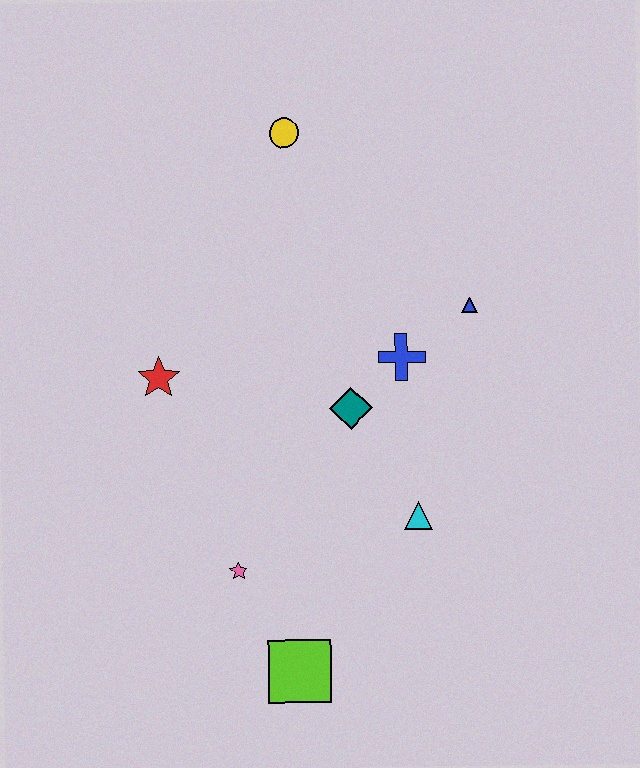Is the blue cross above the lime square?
Yes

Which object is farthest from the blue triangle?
The lime square is farthest from the blue triangle.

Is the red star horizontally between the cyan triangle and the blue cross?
No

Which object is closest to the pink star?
The lime square is closest to the pink star.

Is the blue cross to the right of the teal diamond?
Yes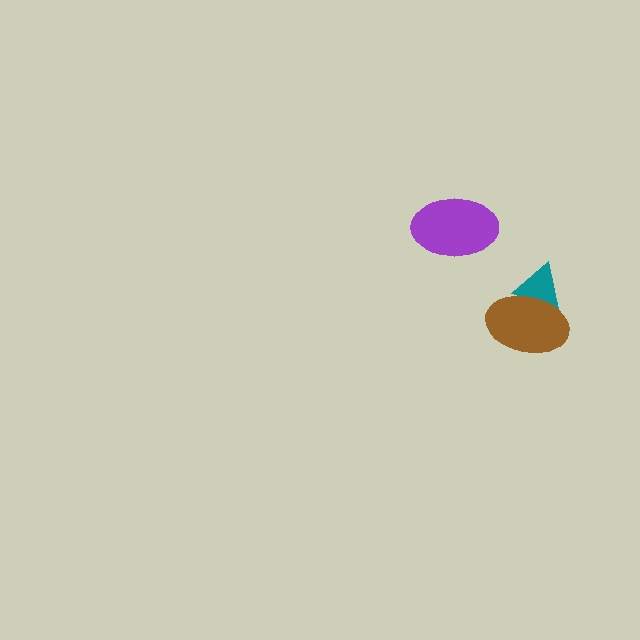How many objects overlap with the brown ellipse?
1 object overlaps with the brown ellipse.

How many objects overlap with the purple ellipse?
0 objects overlap with the purple ellipse.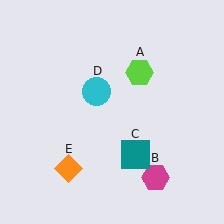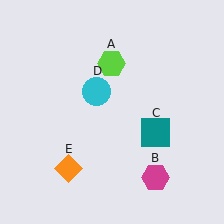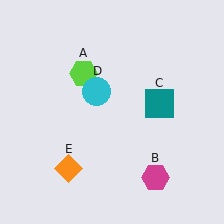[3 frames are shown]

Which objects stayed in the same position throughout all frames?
Magenta hexagon (object B) and cyan circle (object D) and orange diamond (object E) remained stationary.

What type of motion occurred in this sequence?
The lime hexagon (object A), teal square (object C) rotated counterclockwise around the center of the scene.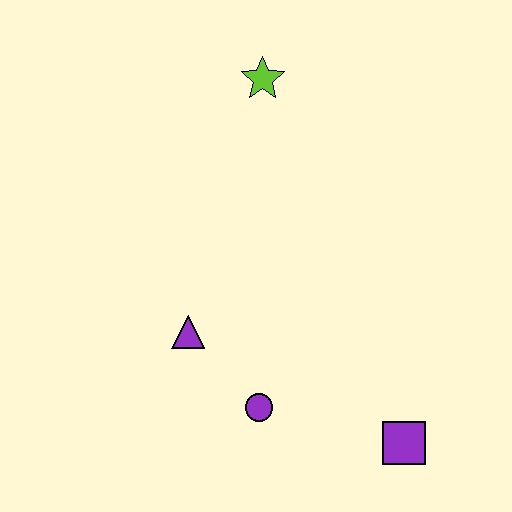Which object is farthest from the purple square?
The lime star is farthest from the purple square.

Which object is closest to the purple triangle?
The purple circle is closest to the purple triangle.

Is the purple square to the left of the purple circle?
No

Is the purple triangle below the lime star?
Yes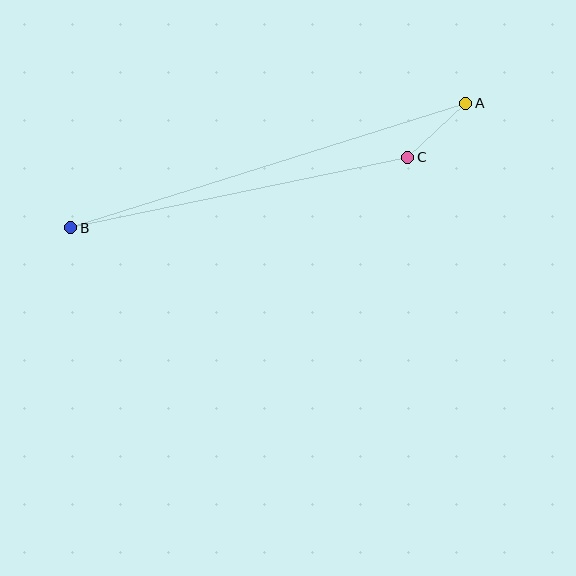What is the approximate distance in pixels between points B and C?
The distance between B and C is approximately 344 pixels.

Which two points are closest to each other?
Points A and C are closest to each other.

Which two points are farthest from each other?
Points A and B are farthest from each other.